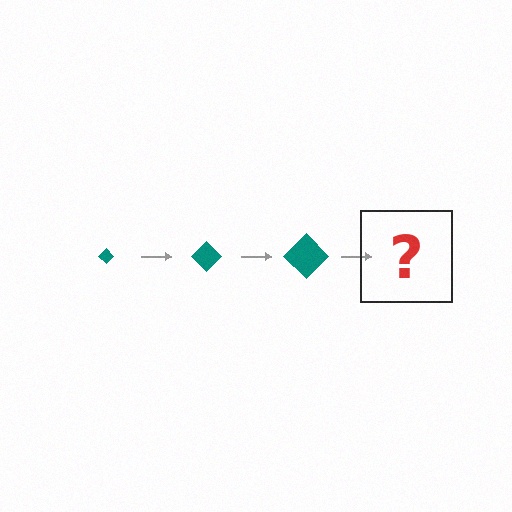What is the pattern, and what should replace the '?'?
The pattern is that the diamond gets progressively larger each step. The '?' should be a teal diamond, larger than the previous one.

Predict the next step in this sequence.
The next step is a teal diamond, larger than the previous one.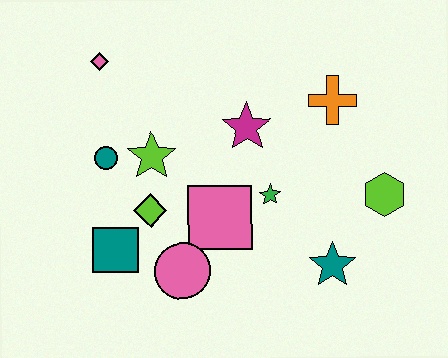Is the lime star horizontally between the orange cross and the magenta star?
No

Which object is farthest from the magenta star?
The teal square is farthest from the magenta star.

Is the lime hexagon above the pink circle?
Yes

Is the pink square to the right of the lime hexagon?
No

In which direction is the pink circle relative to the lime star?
The pink circle is below the lime star.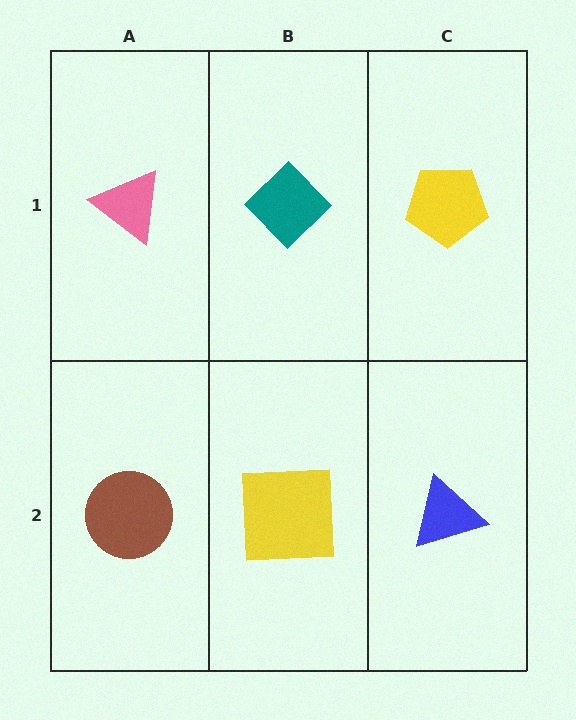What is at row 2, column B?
A yellow square.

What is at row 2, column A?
A brown circle.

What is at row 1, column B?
A teal diamond.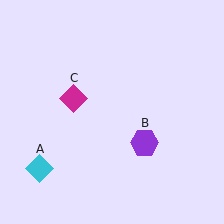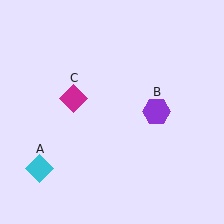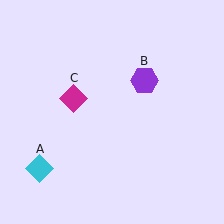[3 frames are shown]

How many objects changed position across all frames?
1 object changed position: purple hexagon (object B).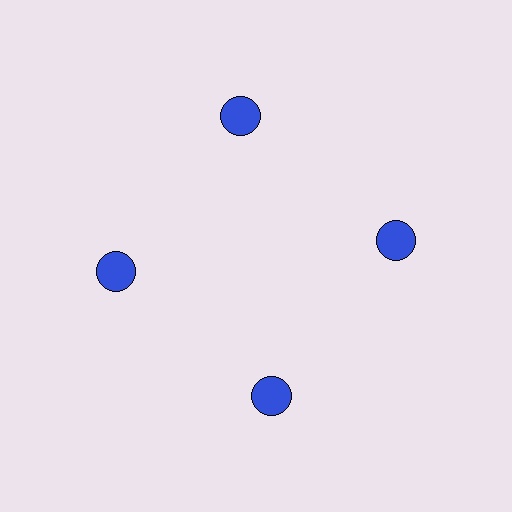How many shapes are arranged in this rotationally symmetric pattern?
There are 4 shapes, arranged in 4 groups of 1.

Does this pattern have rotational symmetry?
Yes, this pattern has 4-fold rotational symmetry. It looks the same after rotating 90 degrees around the center.